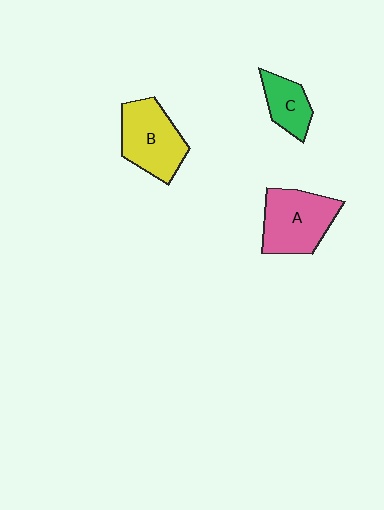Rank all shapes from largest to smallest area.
From largest to smallest: A (pink), B (yellow), C (green).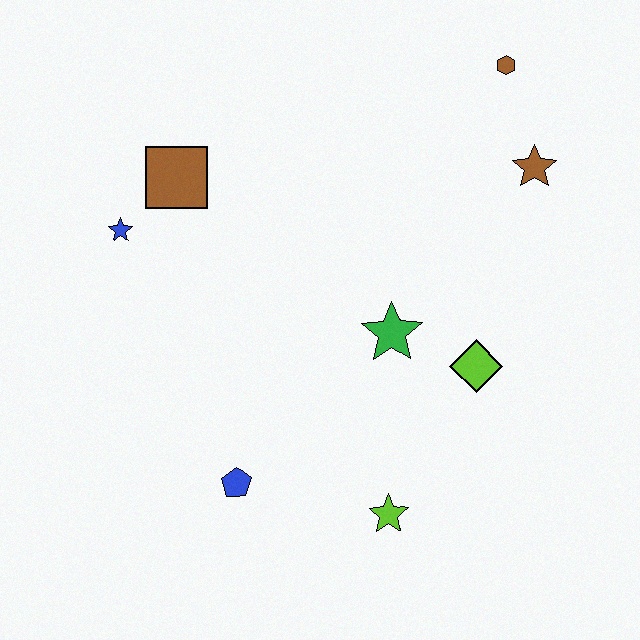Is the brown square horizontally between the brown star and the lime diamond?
No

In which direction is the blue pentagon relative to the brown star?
The blue pentagon is below the brown star.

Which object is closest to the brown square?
The blue star is closest to the brown square.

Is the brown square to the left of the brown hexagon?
Yes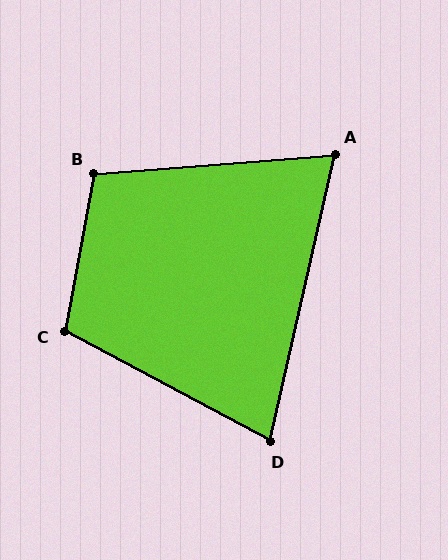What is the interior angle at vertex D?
Approximately 75 degrees (acute).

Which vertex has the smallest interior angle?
A, at approximately 73 degrees.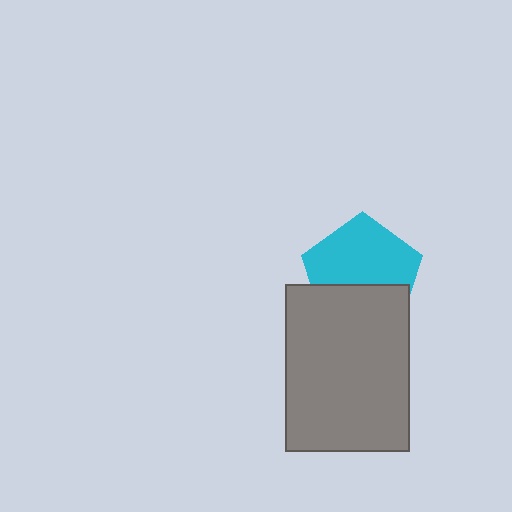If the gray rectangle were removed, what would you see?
You would see the complete cyan pentagon.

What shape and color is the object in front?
The object in front is a gray rectangle.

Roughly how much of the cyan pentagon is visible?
About half of it is visible (roughly 60%).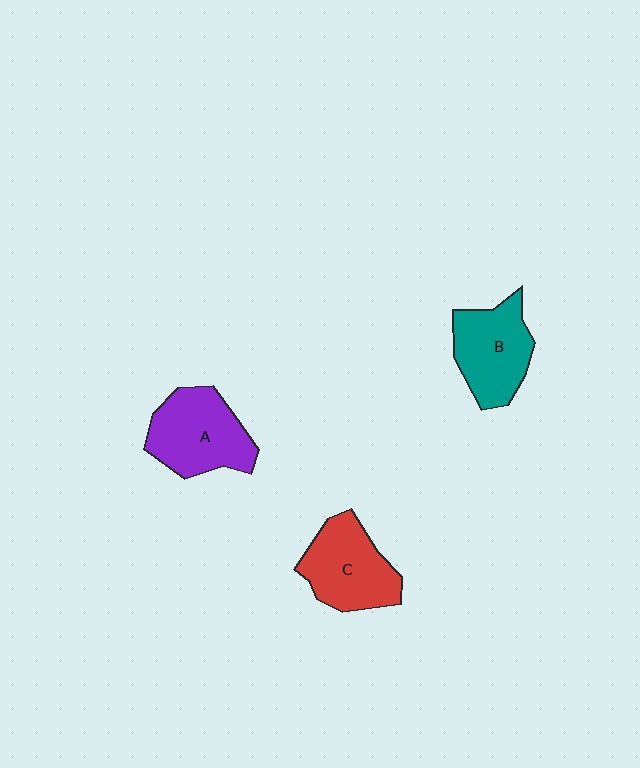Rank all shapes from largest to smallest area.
From largest to smallest: A (purple), C (red), B (teal).